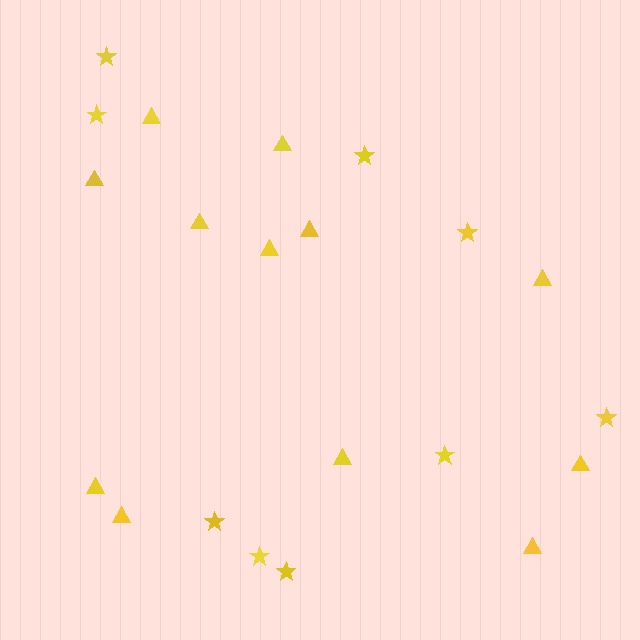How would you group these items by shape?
There are 2 groups: one group of triangles (12) and one group of stars (9).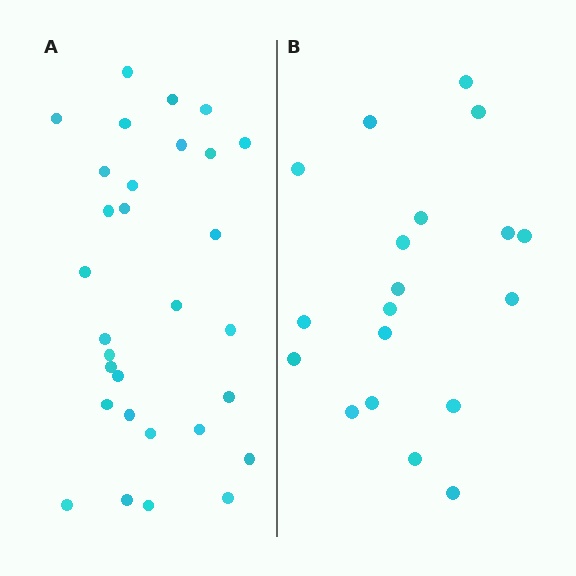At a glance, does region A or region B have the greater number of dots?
Region A (the left region) has more dots.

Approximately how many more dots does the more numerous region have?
Region A has roughly 12 or so more dots than region B.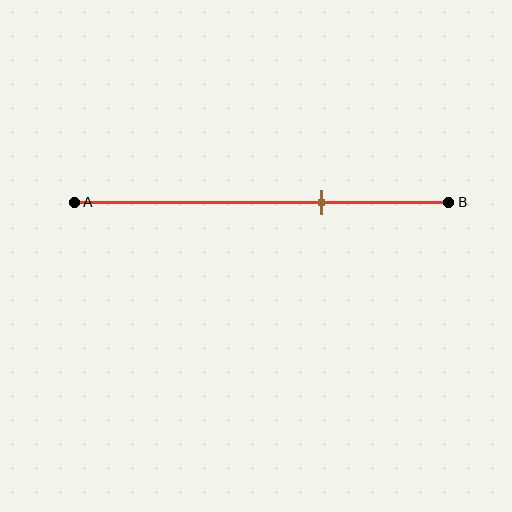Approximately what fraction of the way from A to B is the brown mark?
The brown mark is approximately 65% of the way from A to B.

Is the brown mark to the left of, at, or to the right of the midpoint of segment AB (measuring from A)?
The brown mark is to the right of the midpoint of segment AB.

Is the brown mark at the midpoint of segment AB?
No, the mark is at about 65% from A, not at the 50% midpoint.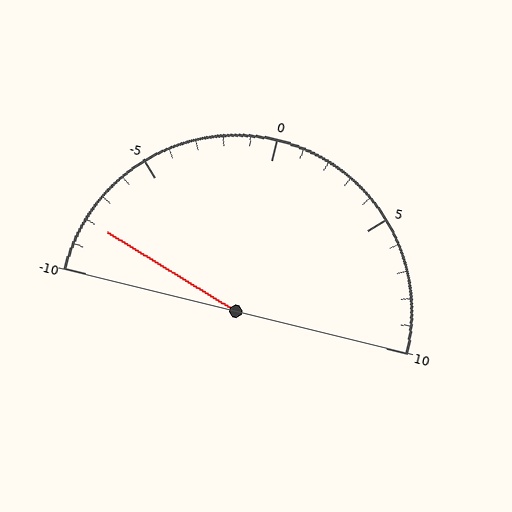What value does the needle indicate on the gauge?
The needle indicates approximately -8.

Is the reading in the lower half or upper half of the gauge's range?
The reading is in the lower half of the range (-10 to 10).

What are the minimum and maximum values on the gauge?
The gauge ranges from -10 to 10.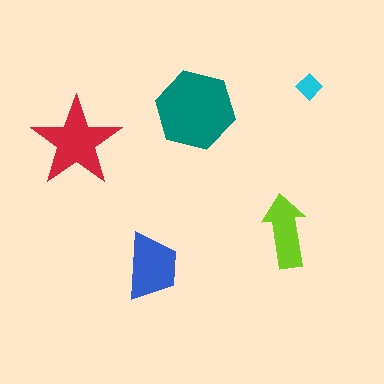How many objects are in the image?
There are 5 objects in the image.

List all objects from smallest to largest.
The cyan diamond, the lime arrow, the blue trapezoid, the red star, the teal hexagon.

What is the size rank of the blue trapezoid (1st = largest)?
3rd.